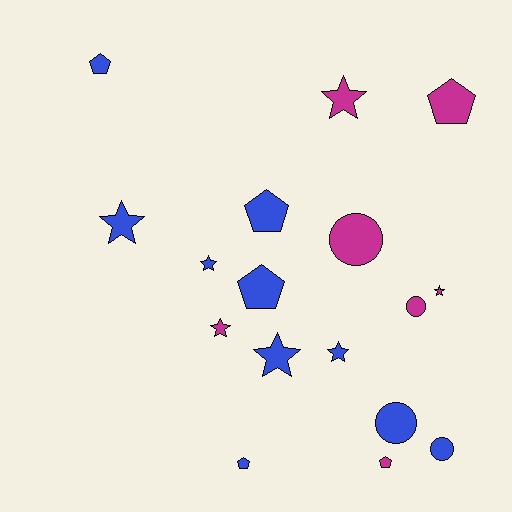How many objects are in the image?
There are 17 objects.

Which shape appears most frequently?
Star, with 7 objects.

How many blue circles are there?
There are 2 blue circles.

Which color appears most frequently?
Blue, with 10 objects.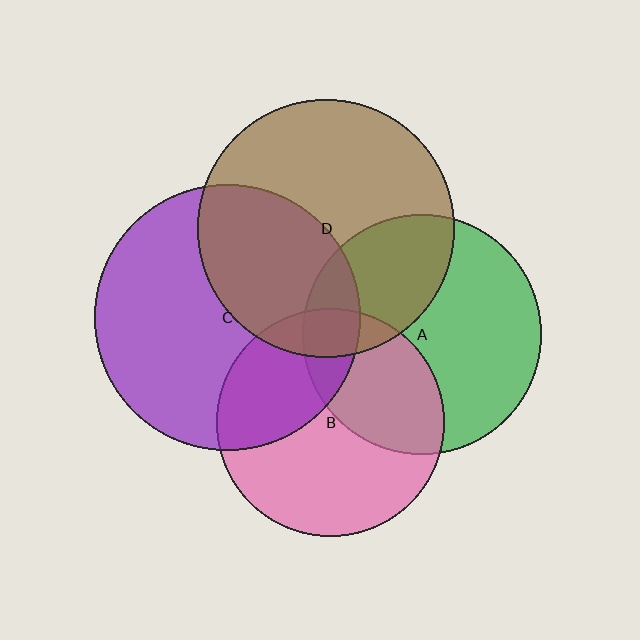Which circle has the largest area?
Circle C (purple).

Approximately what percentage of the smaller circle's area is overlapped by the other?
Approximately 15%.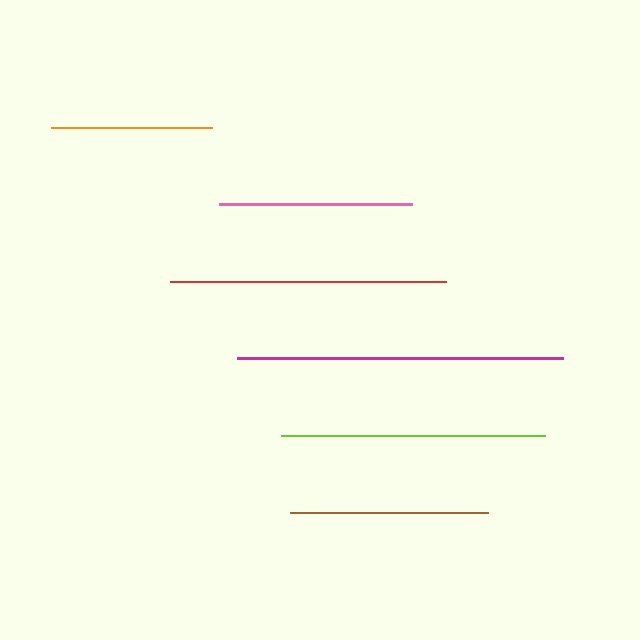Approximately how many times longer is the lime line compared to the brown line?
The lime line is approximately 1.3 times the length of the brown line.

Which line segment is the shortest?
The orange line is the shortest at approximately 160 pixels.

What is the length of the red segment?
The red segment is approximately 276 pixels long.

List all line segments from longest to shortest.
From longest to shortest: magenta, red, lime, brown, pink, orange.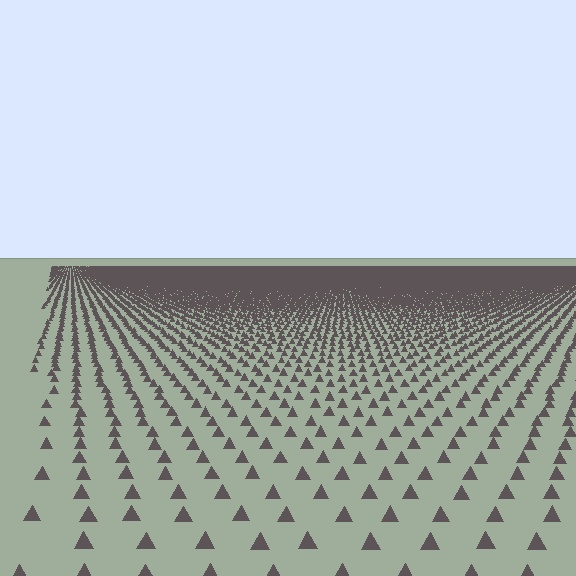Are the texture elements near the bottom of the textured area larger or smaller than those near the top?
Larger. Near the bottom, elements are closer to the viewer and appear at a bigger on-screen size.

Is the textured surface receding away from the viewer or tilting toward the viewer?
The surface is receding away from the viewer. Texture elements get smaller and denser toward the top.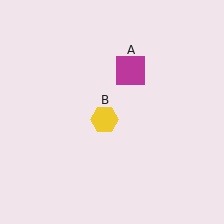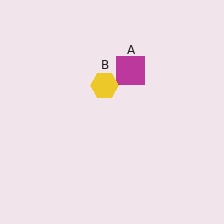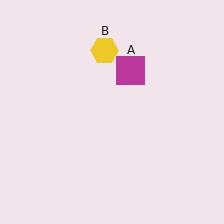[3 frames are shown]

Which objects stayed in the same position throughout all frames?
Magenta square (object A) remained stationary.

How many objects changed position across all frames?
1 object changed position: yellow hexagon (object B).